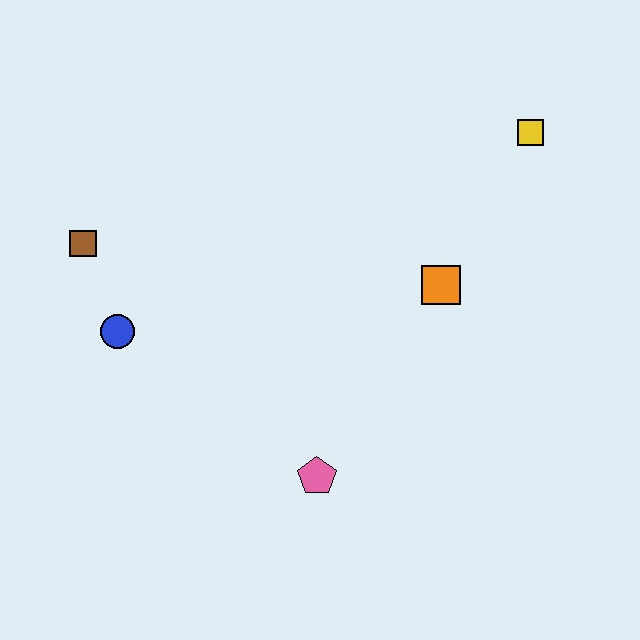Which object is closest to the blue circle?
The brown square is closest to the blue circle.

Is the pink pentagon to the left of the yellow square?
Yes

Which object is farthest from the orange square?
The brown square is farthest from the orange square.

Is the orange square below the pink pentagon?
No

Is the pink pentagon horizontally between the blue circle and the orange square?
Yes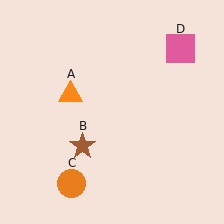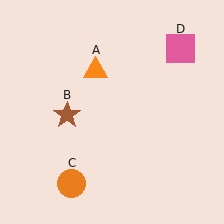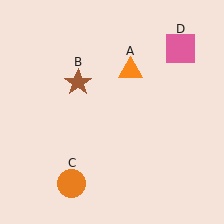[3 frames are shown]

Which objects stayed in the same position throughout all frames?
Orange circle (object C) and pink square (object D) remained stationary.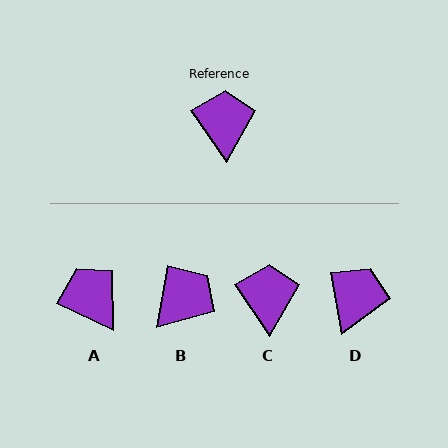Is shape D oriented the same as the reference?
No, it is off by about 24 degrees.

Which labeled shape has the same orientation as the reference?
C.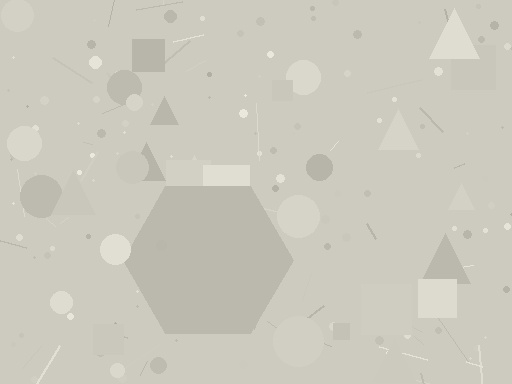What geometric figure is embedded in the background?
A hexagon is embedded in the background.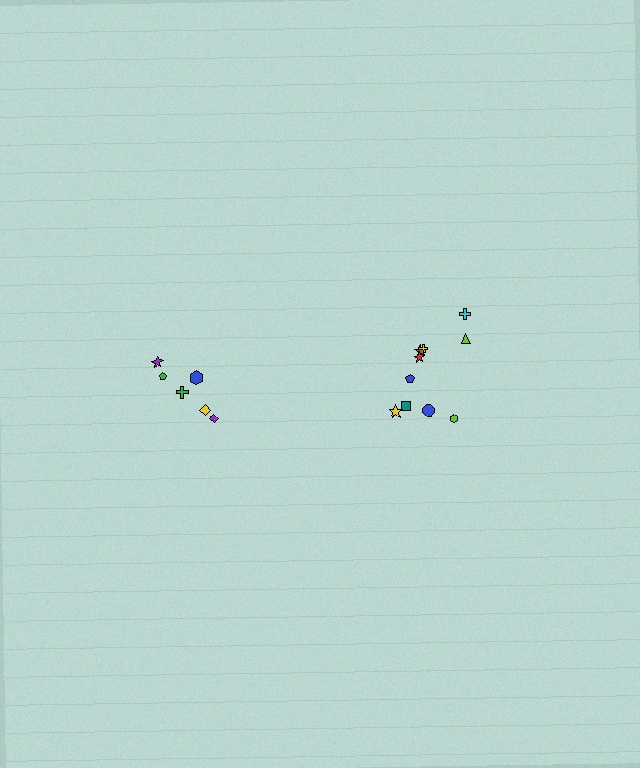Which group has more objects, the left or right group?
The right group.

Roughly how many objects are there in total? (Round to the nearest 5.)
Roughly 15 objects in total.